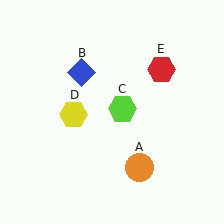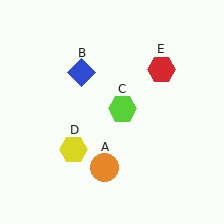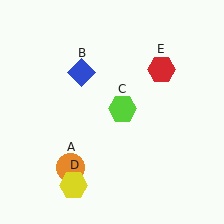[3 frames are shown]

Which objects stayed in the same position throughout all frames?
Blue diamond (object B) and lime hexagon (object C) and red hexagon (object E) remained stationary.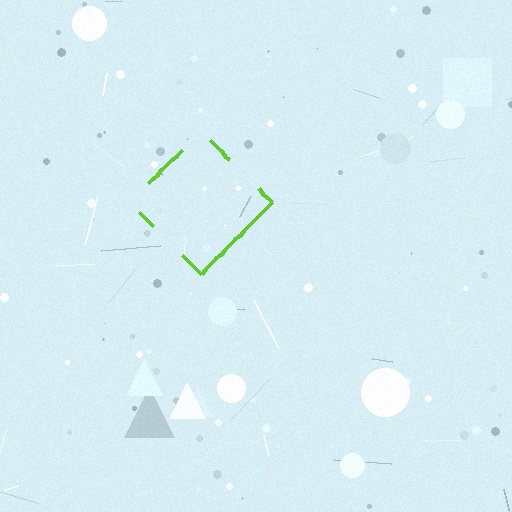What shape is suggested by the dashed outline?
The dashed outline suggests a diamond.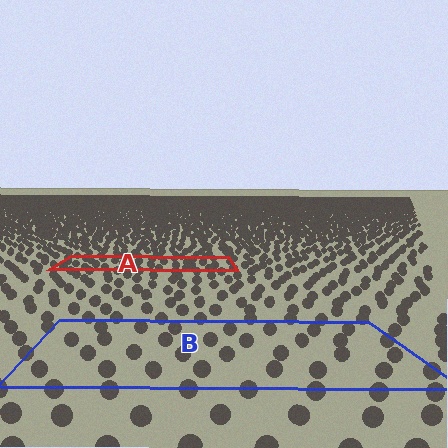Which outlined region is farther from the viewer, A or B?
Region A is farther from the viewer — the texture elements inside it appear smaller and more densely packed.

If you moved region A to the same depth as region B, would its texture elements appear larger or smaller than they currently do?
They would appear larger. At a closer depth, the same texture elements are projected at a bigger on-screen size.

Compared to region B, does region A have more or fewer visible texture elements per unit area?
Region A has more texture elements per unit area — they are packed more densely because it is farther away.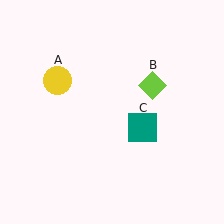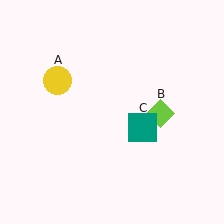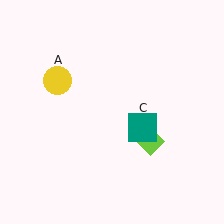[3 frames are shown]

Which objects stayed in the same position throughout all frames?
Yellow circle (object A) and teal square (object C) remained stationary.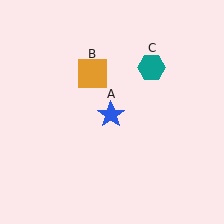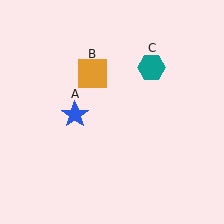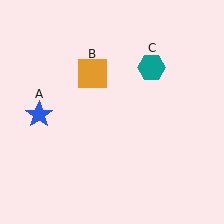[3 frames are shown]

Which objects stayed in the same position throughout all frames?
Orange square (object B) and teal hexagon (object C) remained stationary.